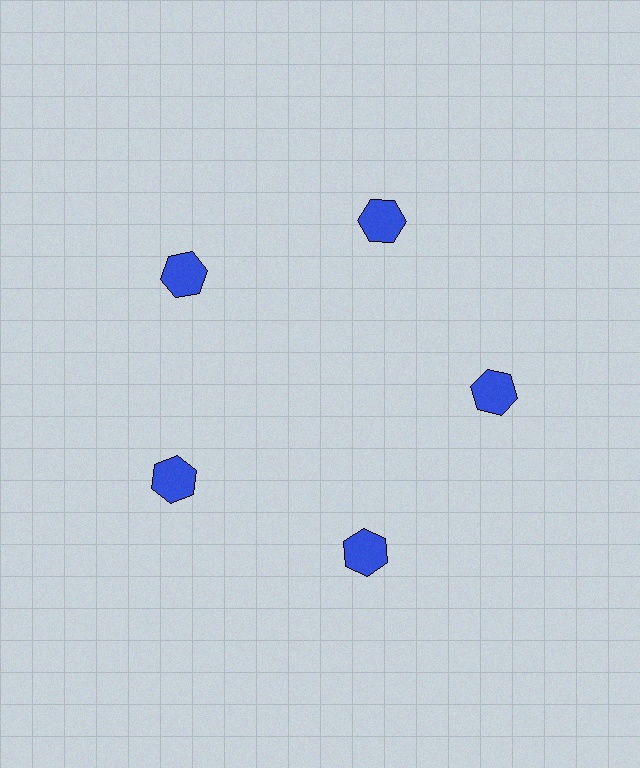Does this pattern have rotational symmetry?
Yes, this pattern has 5-fold rotational symmetry. It looks the same after rotating 72 degrees around the center.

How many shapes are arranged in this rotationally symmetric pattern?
There are 5 shapes, arranged in 5 groups of 1.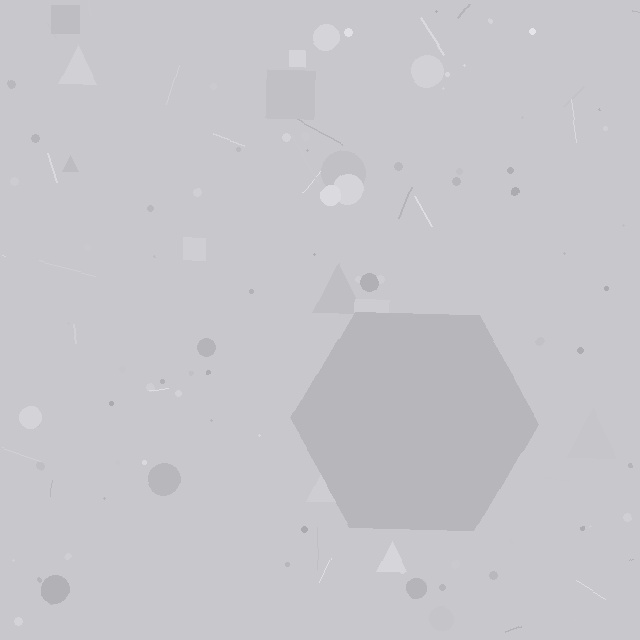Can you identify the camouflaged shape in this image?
The camouflaged shape is a hexagon.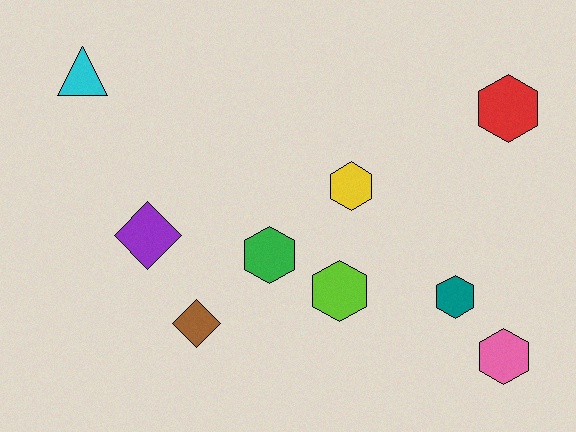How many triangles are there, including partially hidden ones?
There is 1 triangle.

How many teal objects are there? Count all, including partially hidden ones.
There is 1 teal object.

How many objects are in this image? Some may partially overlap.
There are 9 objects.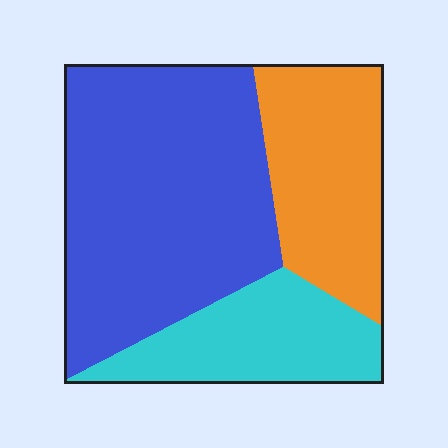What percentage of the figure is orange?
Orange covers roughly 25% of the figure.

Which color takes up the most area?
Blue, at roughly 55%.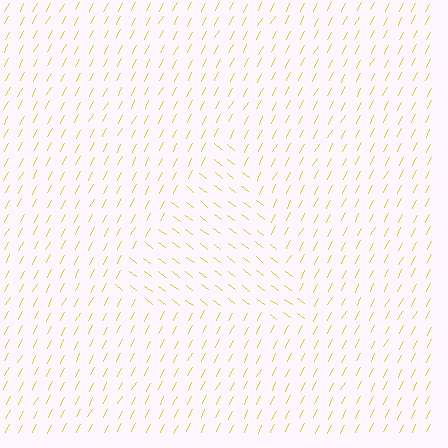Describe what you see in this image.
The image is filled with small yellow line segments. A triangle region in the image has lines oriented differently from the surrounding lines, creating a visible texture boundary.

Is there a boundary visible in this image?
Yes, there is a texture boundary formed by a change in line orientation.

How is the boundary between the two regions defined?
The boundary is defined purely by a change in line orientation (approximately 81 degrees difference). All lines are the same color and thickness.